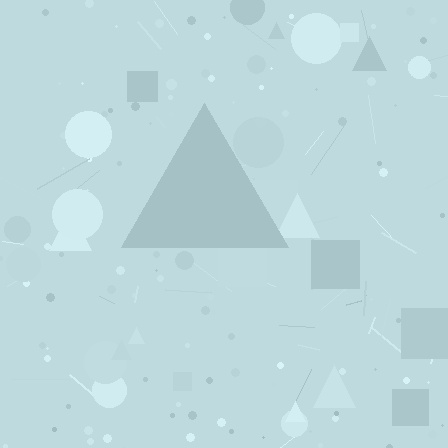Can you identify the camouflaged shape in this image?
The camouflaged shape is a triangle.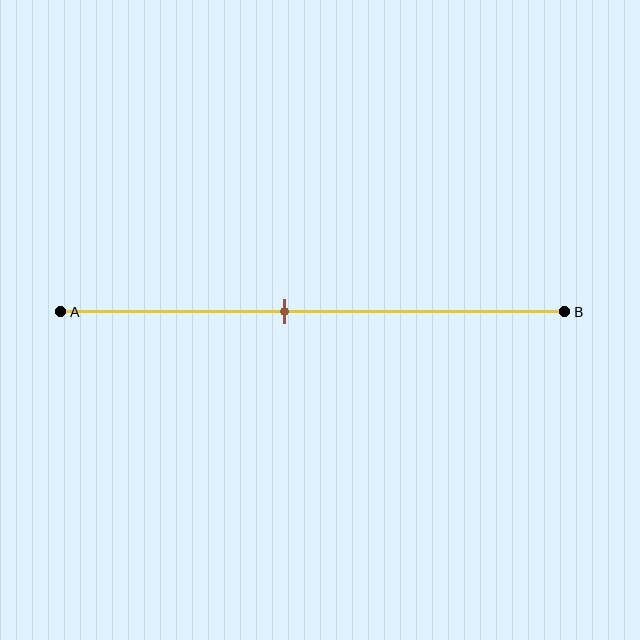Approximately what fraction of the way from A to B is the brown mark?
The brown mark is approximately 45% of the way from A to B.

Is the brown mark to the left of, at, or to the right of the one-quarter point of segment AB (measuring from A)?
The brown mark is to the right of the one-quarter point of segment AB.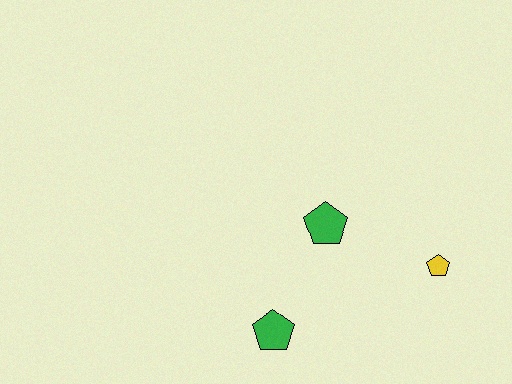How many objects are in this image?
There are 3 objects.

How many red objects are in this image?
There are no red objects.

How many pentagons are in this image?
There are 3 pentagons.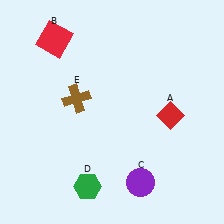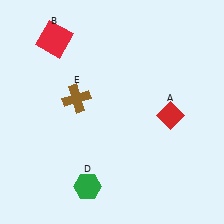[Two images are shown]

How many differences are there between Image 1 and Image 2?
There is 1 difference between the two images.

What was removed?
The purple circle (C) was removed in Image 2.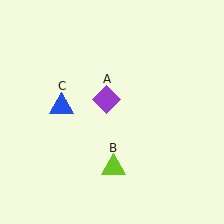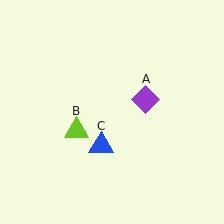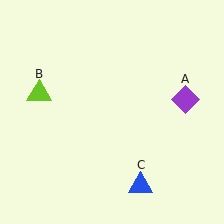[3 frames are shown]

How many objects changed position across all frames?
3 objects changed position: purple diamond (object A), lime triangle (object B), blue triangle (object C).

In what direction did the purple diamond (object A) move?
The purple diamond (object A) moved right.